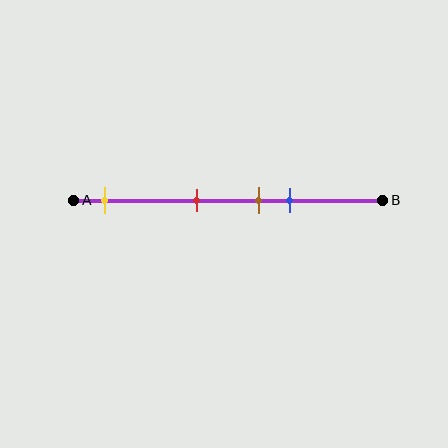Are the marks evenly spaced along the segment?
No, the marks are not evenly spaced.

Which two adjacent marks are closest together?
The brown and blue marks are the closest adjacent pair.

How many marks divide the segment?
There are 4 marks dividing the segment.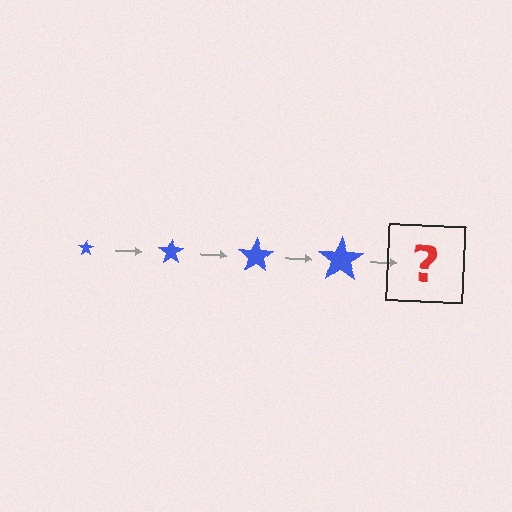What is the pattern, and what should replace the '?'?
The pattern is that the star gets progressively larger each step. The '?' should be a blue star, larger than the previous one.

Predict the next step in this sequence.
The next step is a blue star, larger than the previous one.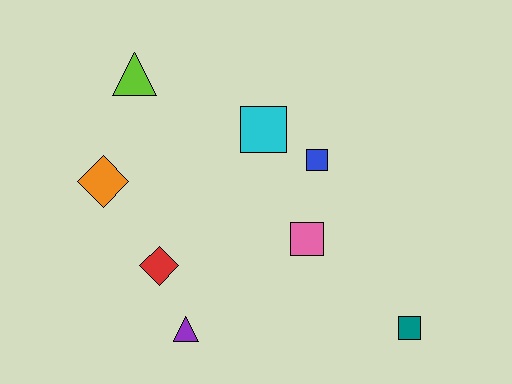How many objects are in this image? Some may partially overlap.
There are 8 objects.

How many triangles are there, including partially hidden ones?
There are 2 triangles.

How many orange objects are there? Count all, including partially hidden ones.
There is 1 orange object.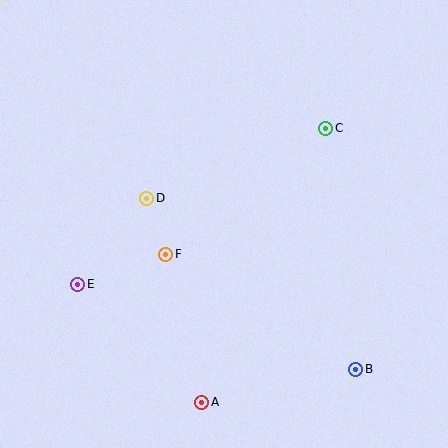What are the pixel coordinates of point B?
Point B is at (356, 369).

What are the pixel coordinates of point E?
Point E is at (78, 284).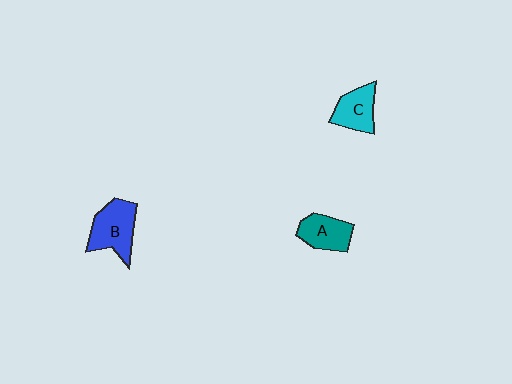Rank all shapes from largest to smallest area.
From largest to smallest: B (blue), A (teal), C (cyan).